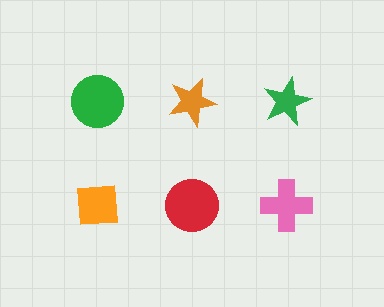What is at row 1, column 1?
A green circle.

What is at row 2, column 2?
A red circle.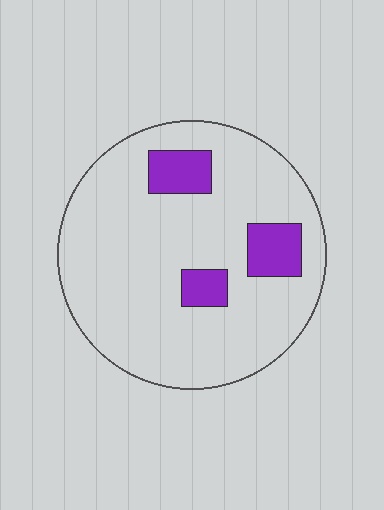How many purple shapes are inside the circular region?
3.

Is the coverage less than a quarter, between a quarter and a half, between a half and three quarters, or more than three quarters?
Less than a quarter.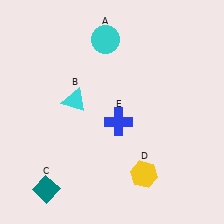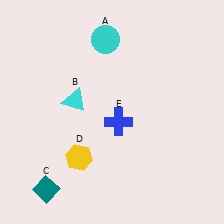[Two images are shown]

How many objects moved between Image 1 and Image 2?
1 object moved between the two images.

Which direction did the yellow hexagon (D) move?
The yellow hexagon (D) moved left.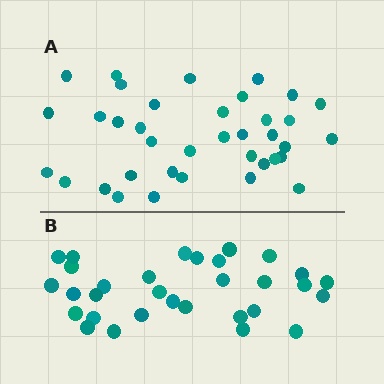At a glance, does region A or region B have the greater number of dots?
Region A (the top region) has more dots.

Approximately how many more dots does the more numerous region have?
Region A has about 6 more dots than region B.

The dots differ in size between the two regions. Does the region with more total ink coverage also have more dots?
No. Region B has more total ink coverage because its dots are larger, but region A actually contains more individual dots. Total area can be misleading — the number of items is what matters here.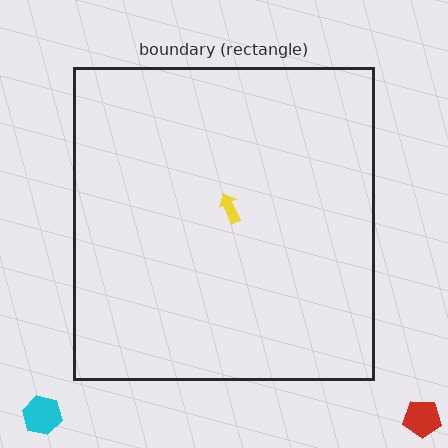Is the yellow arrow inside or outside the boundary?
Inside.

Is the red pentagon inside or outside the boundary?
Outside.